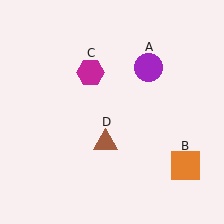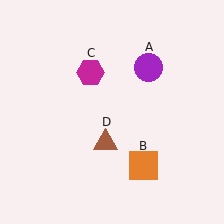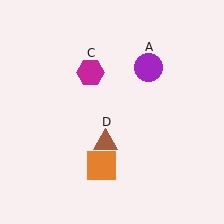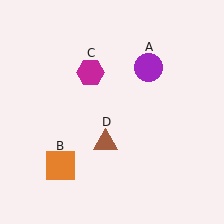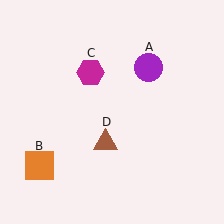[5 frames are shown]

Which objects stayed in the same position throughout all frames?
Purple circle (object A) and magenta hexagon (object C) and brown triangle (object D) remained stationary.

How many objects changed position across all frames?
1 object changed position: orange square (object B).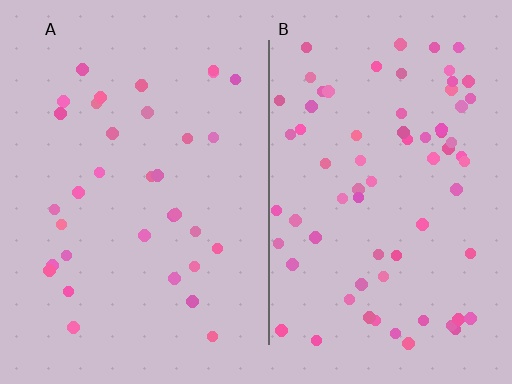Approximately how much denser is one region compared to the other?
Approximately 2.1× — region B over region A.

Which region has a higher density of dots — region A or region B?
B (the right).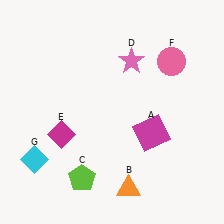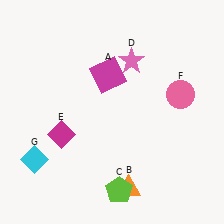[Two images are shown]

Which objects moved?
The objects that moved are: the magenta square (A), the lime pentagon (C), the pink circle (F).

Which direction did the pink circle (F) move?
The pink circle (F) moved down.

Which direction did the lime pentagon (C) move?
The lime pentagon (C) moved right.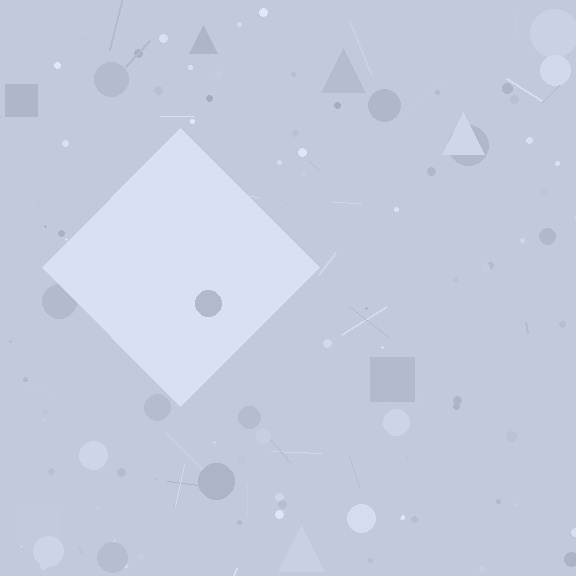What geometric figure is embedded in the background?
A diamond is embedded in the background.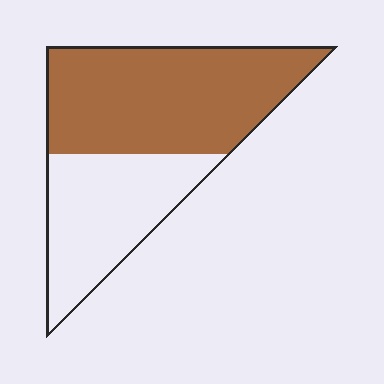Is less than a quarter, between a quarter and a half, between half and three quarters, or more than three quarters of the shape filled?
Between half and three quarters.